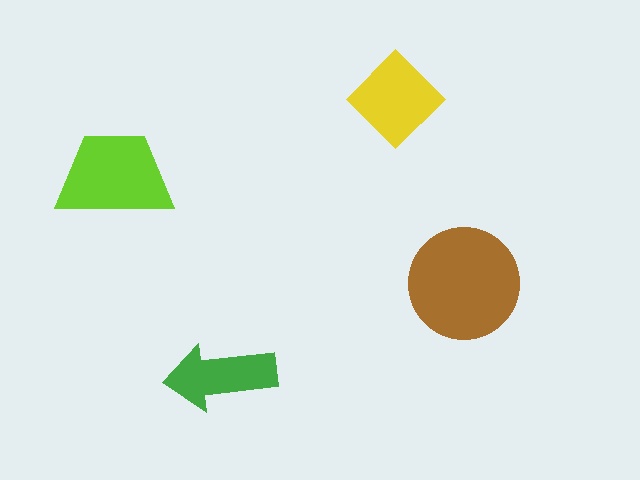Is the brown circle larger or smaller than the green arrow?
Larger.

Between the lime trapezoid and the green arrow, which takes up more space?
The lime trapezoid.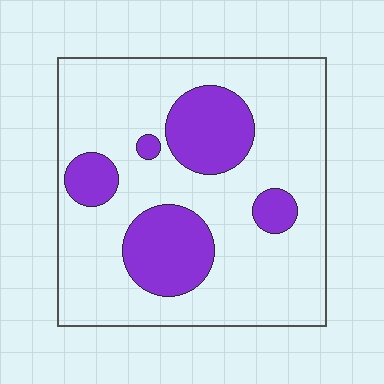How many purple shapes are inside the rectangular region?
5.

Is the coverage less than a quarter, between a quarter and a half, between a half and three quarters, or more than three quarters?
Less than a quarter.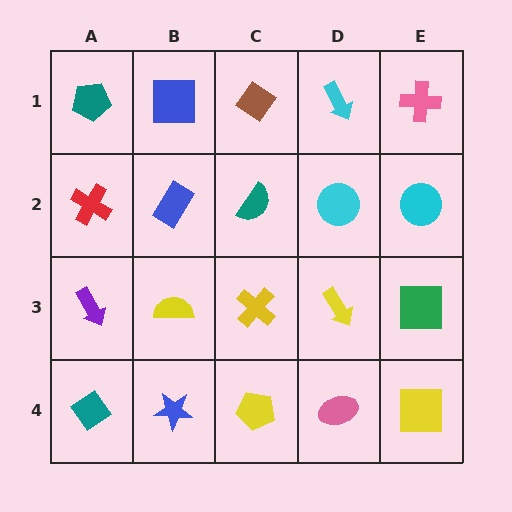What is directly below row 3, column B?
A blue star.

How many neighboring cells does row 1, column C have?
3.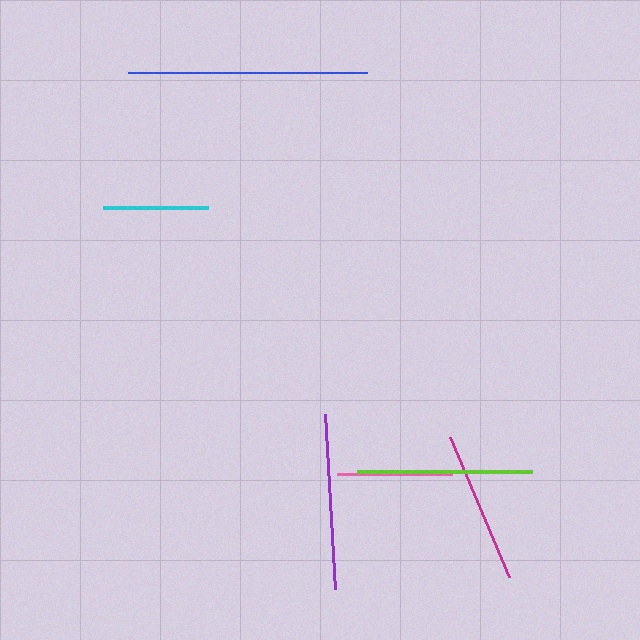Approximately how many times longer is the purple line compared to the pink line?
The purple line is approximately 1.5 times the length of the pink line.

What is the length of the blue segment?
The blue segment is approximately 239 pixels long.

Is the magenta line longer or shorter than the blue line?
The blue line is longer than the magenta line.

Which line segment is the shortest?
The cyan line is the shortest at approximately 106 pixels.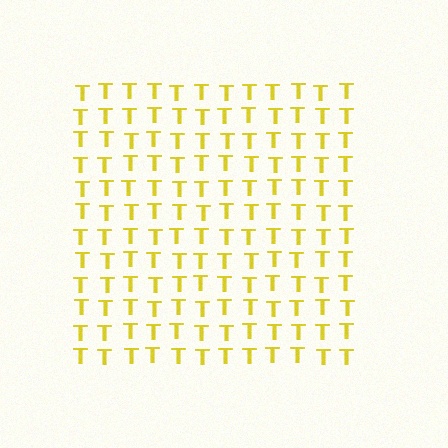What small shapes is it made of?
It is made of small letter T's.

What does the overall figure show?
The overall figure shows a square.